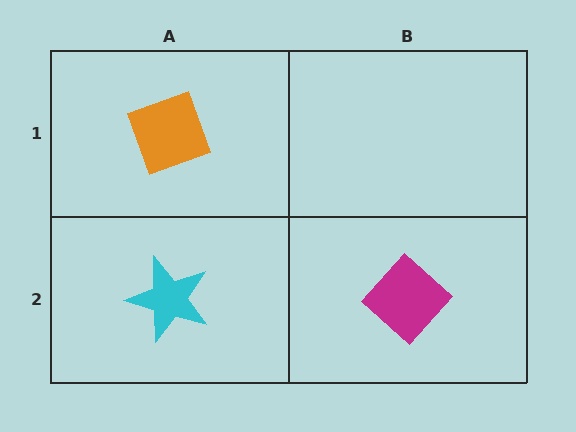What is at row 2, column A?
A cyan star.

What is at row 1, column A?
An orange diamond.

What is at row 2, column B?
A magenta diamond.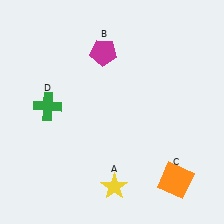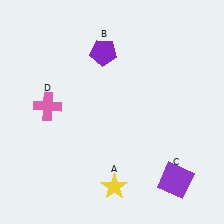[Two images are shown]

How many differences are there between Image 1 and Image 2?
There are 3 differences between the two images.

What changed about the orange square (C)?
In Image 1, C is orange. In Image 2, it changed to purple.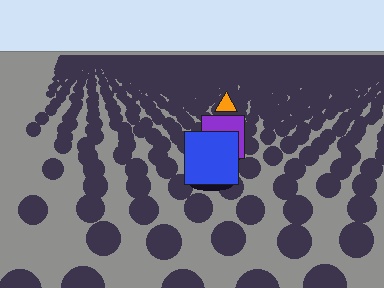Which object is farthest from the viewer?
The orange triangle is farthest from the viewer. It appears smaller and the ground texture around it is denser.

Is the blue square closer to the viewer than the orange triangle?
Yes. The blue square is closer — you can tell from the texture gradient: the ground texture is coarser near it.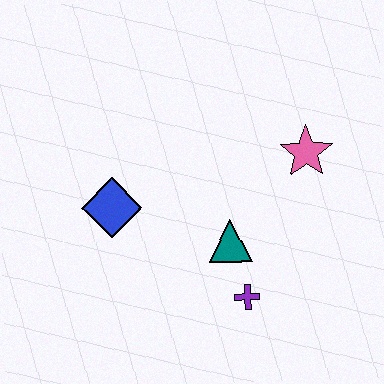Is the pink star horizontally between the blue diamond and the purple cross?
No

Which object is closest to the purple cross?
The teal triangle is closest to the purple cross.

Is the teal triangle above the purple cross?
Yes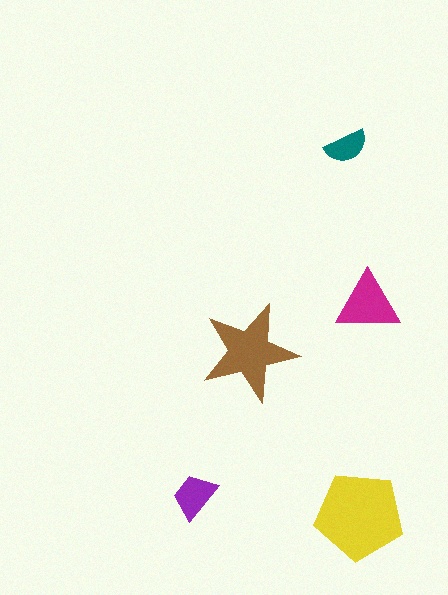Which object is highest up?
The teal semicircle is topmost.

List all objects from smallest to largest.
The teal semicircle, the purple trapezoid, the magenta triangle, the brown star, the yellow pentagon.